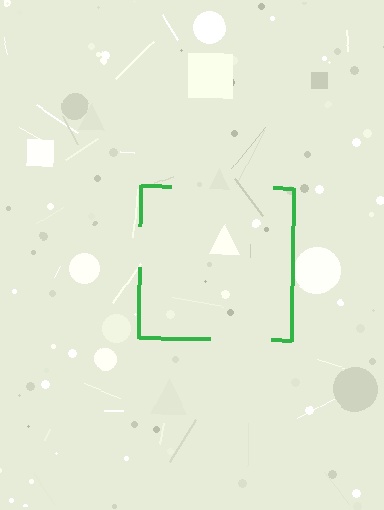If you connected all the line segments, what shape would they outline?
They would outline a square.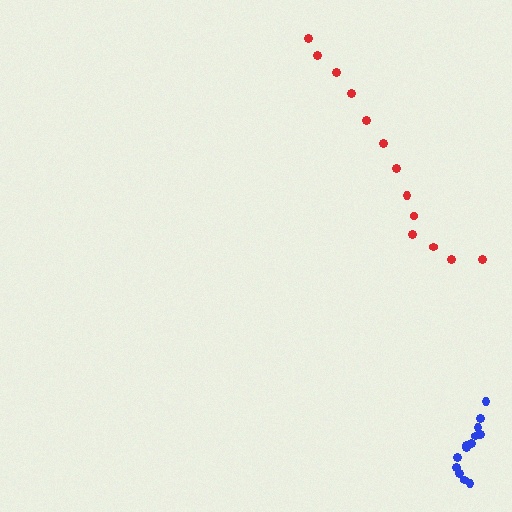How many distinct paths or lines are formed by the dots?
There are 2 distinct paths.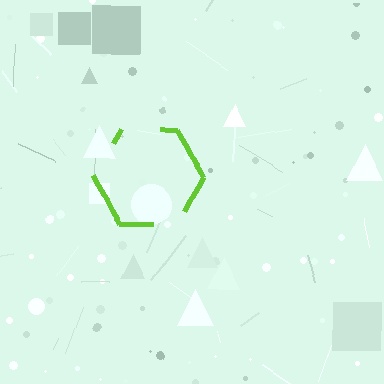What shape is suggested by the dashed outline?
The dashed outline suggests a hexagon.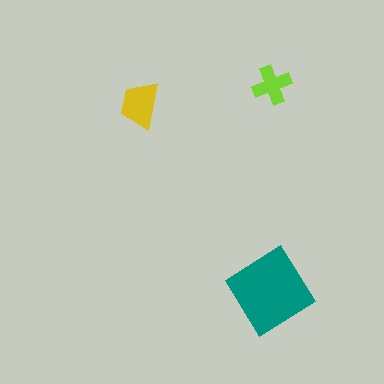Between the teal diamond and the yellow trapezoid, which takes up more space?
The teal diamond.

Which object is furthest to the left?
The yellow trapezoid is leftmost.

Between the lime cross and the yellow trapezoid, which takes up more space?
The yellow trapezoid.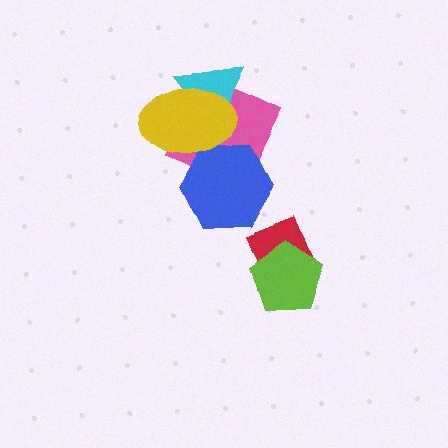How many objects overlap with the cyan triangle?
2 objects overlap with the cyan triangle.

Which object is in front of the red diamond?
The lime pentagon is in front of the red diamond.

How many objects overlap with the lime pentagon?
1 object overlaps with the lime pentagon.